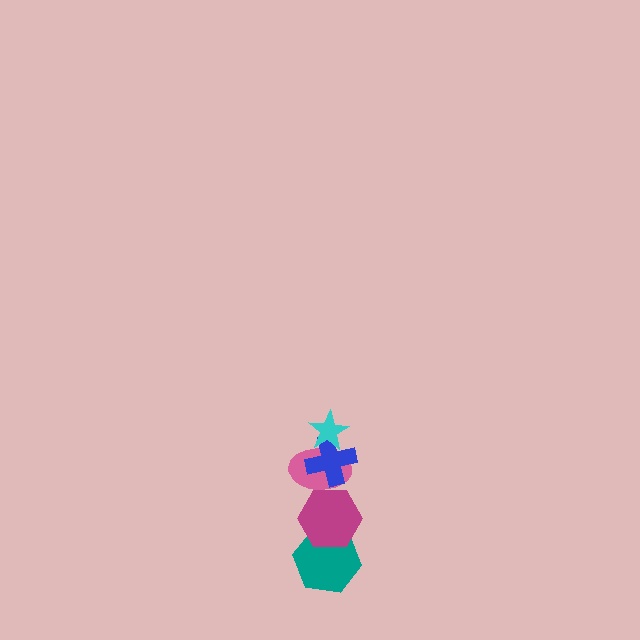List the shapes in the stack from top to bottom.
From top to bottom: the cyan star, the blue cross, the pink ellipse, the magenta hexagon, the teal hexagon.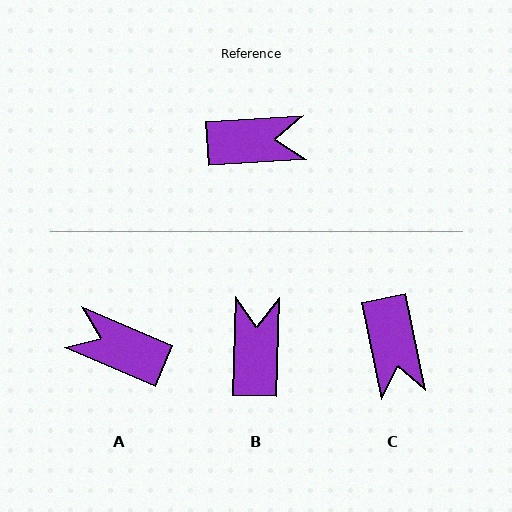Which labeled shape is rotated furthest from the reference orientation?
A, about 153 degrees away.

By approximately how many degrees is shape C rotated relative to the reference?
Approximately 82 degrees clockwise.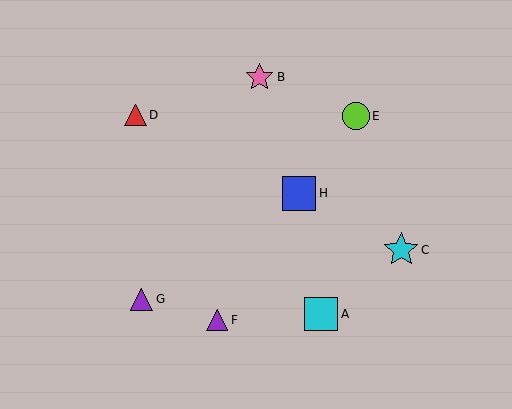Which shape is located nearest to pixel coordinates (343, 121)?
The lime circle (labeled E) at (356, 116) is nearest to that location.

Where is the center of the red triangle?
The center of the red triangle is at (135, 115).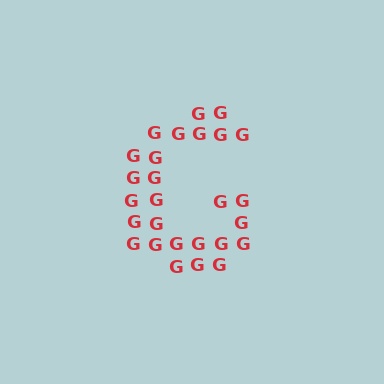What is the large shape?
The large shape is the letter G.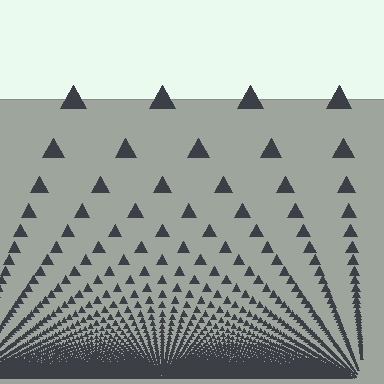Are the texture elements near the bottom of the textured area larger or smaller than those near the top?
Smaller. The gradient is inverted — elements near the bottom are smaller and denser.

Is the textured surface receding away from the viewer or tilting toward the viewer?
The surface appears to tilt toward the viewer. Texture elements get larger and sparser toward the top.